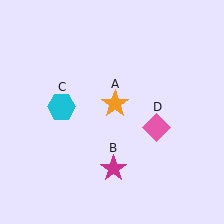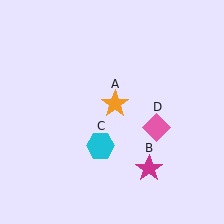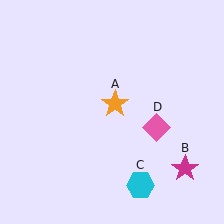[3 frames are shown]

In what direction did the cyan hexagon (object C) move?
The cyan hexagon (object C) moved down and to the right.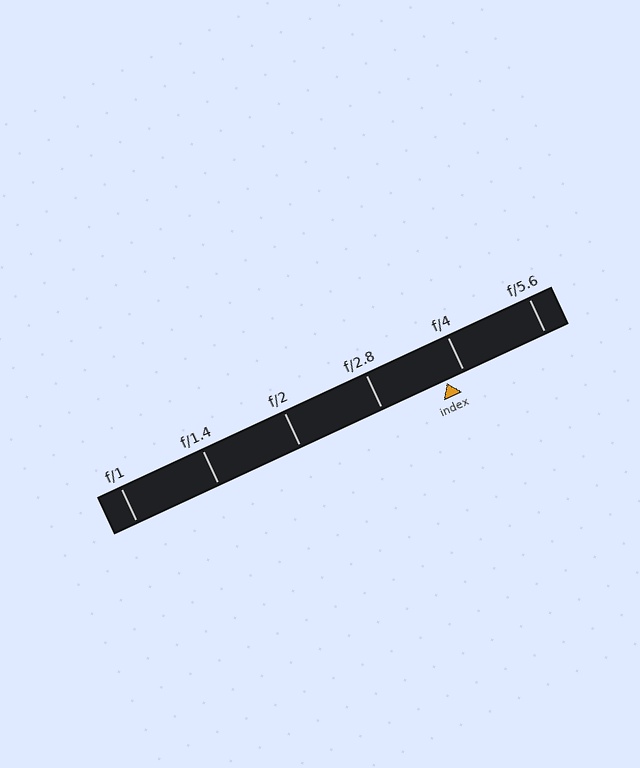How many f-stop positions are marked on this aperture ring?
There are 6 f-stop positions marked.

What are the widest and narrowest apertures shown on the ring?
The widest aperture shown is f/1 and the narrowest is f/5.6.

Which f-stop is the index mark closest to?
The index mark is closest to f/4.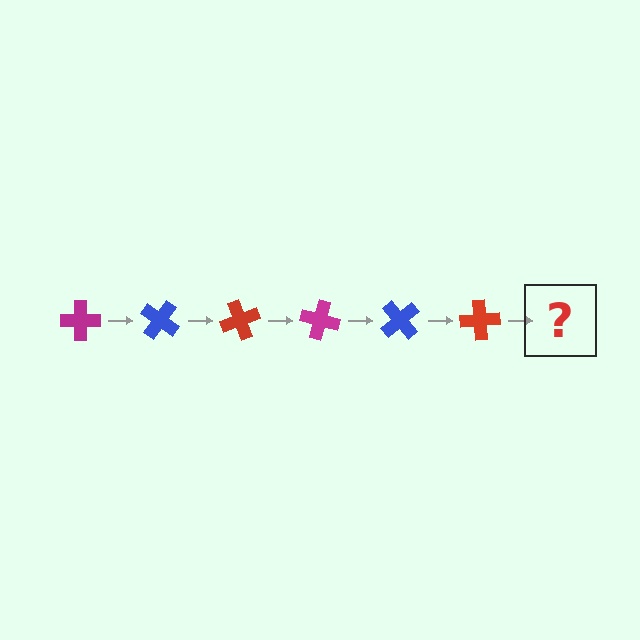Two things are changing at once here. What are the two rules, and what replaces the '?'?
The two rules are that it rotates 35 degrees each step and the color cycles through magenta, blue, and red. The '?' should be a magenta cross, rotated 210 degrees from the start.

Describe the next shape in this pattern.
It should be a magenta cross, rotated 210 degrees from the start.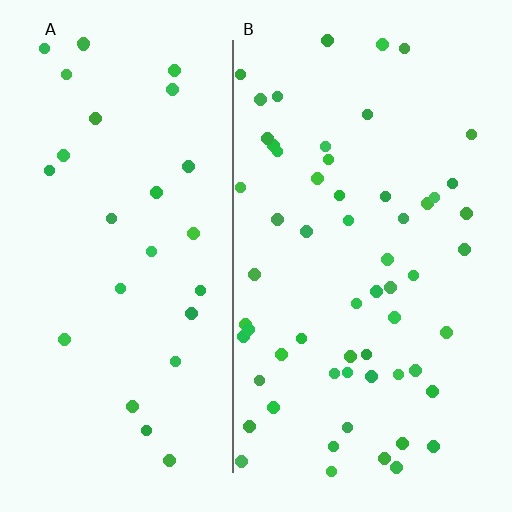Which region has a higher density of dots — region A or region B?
B (the right).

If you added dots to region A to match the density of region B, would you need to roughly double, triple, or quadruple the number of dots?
Approximately double.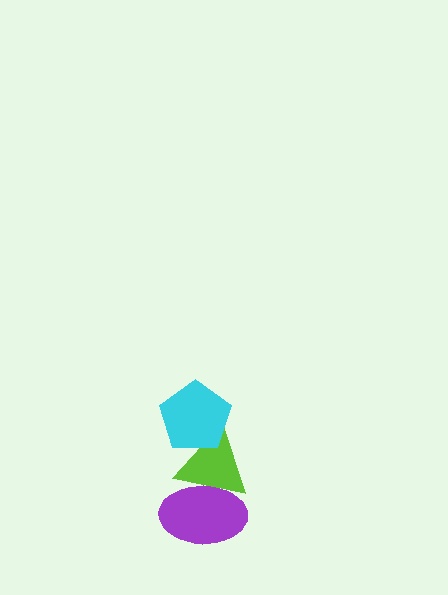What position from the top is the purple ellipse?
The purple ellipse is 3rd from the top.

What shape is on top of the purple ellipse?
The lime triangle is on top of the purple ellipse.